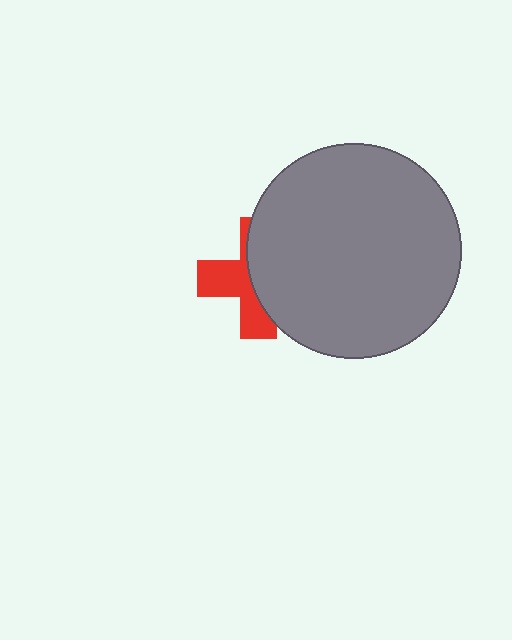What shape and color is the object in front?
The object in front is a gray circle.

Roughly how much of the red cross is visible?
About half of it is visible (roughly 46%).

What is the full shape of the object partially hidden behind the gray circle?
The partially hidden object is a red cross.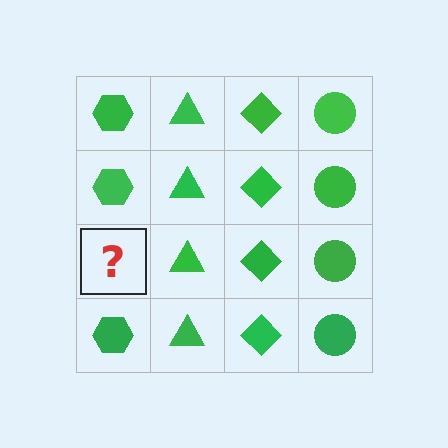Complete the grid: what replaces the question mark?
The question mark should be replaced with a green hexagon.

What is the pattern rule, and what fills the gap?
The rule is that each column has a consistent shape. The gap should be filled with a green hexagon.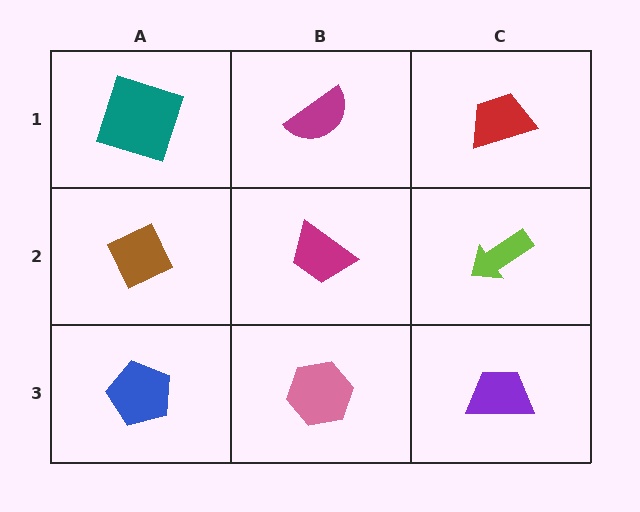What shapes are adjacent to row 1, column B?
A magenta trapezoid (row 2, column B), a teal square (row 1, column A), a red trapezoid (row 1, column C).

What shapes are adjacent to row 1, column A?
A brown diamond (row 2, column A), a magenta semicircle (row 1, column B).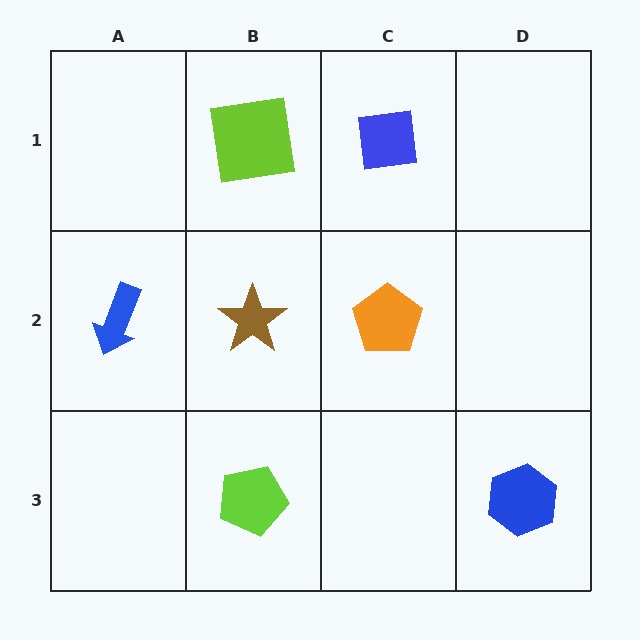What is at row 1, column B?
A lime square.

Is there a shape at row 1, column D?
No, that cell is empty.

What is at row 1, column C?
A blue square.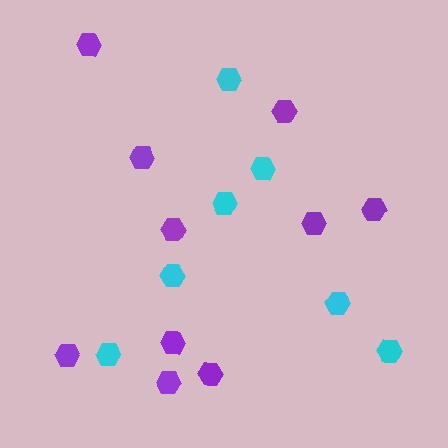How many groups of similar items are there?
There are 2 groups: one group of purple hexagons (10) and one group of cyan hexagons (7).